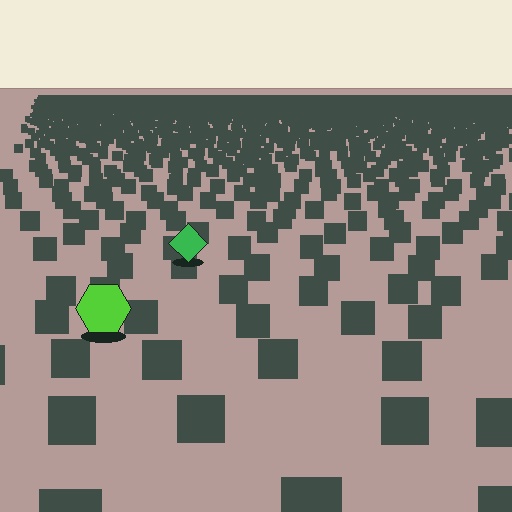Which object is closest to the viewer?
The lime hexagon is closest. The texture marks near it are larger and more spread out.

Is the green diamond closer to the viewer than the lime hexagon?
No. The lime hexagon is closer — you can tell from the texture gradient: the ground texture is coarser near it.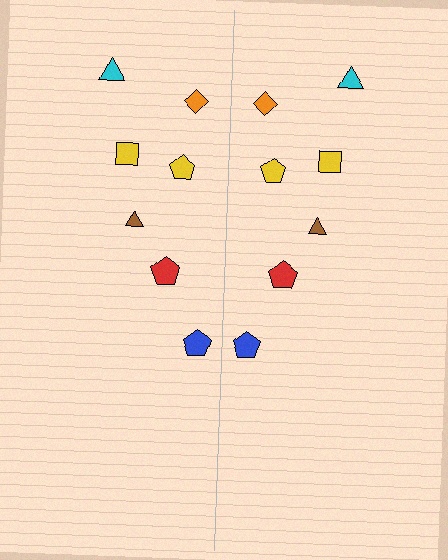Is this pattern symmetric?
Yes, this pattern has bilateral (reflection) symmetry.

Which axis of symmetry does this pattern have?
The pattern has a vertical axis of symmetry running through the center of the image.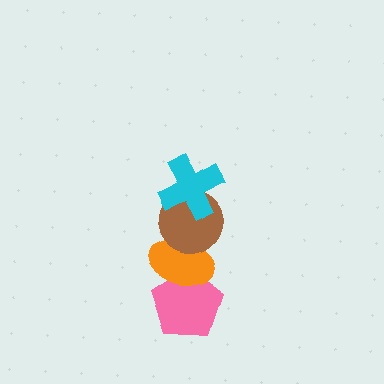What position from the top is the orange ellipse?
The orange ellipse is 3rd from the top.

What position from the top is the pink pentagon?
The pink pentagon is 4th from the top.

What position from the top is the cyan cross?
The cyan cross is 1st from the top.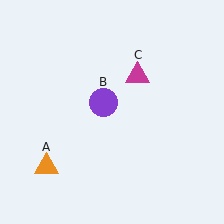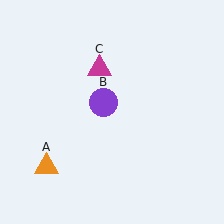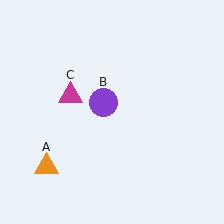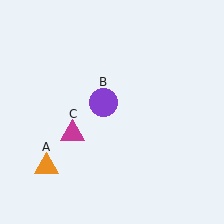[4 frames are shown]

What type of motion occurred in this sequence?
The magenta triangle (object C) rotated counterclockwise around the center of the scene.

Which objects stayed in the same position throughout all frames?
Orange triangle (object A) and purple circle (object B) remained stationary.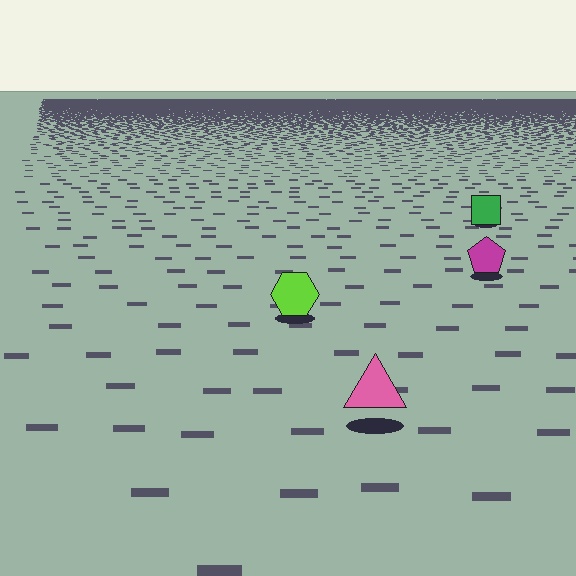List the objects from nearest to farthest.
From nearest to farthest: the pink triangle, the lime hexagon, the magenta pentagon, the green square.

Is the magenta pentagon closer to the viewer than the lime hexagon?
No. The lime hexagon is closer — you can tell from the texture gradient: the ground texture is coarser near it.